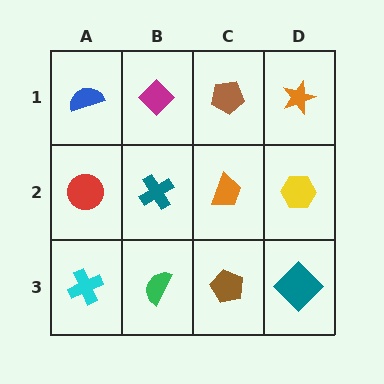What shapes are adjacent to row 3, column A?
A red circle (row 2, column A), a green semicircle (row 3, column B).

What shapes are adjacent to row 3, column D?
A yellow hexagon (row 2, column D), a brown pentagon (row 3, column C).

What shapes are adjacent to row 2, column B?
A magenta diamond (row 1, column B), a green semicircle (row 3, column B), a red circle (row 2, column A), an orange trapezoid (row 2, column C).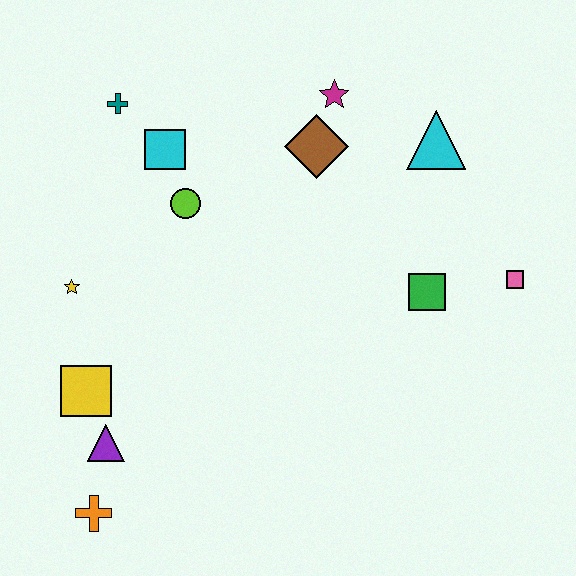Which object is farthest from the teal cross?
The pink square is farthest from the teal cross.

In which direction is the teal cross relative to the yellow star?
The teal cross is above the yellow star.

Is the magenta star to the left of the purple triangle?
No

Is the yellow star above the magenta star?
No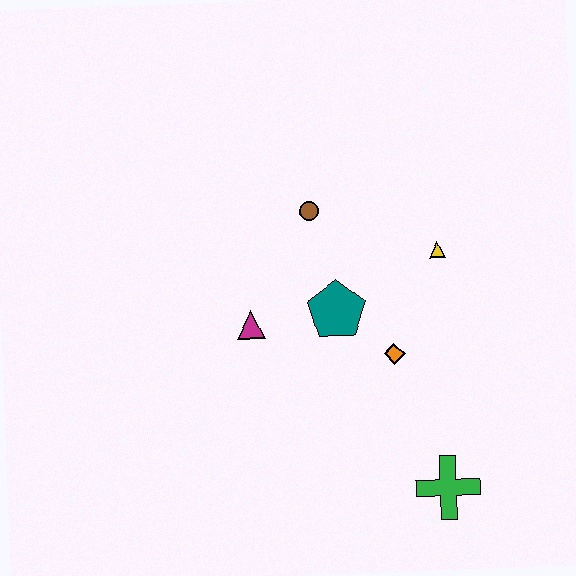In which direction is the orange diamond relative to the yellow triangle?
The orange diamond is below the yellow triangle.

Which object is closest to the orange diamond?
The teal pentagon is closest to the orange diamond.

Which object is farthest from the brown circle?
The green cross is farthest from the brown circle.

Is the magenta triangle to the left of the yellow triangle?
Yes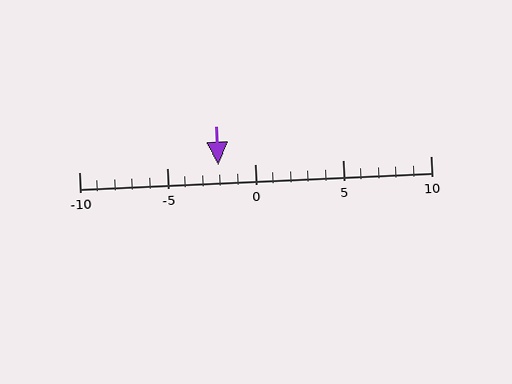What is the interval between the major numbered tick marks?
The major tick marks are spaced 5 units apart.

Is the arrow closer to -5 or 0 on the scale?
The arrow is closer to 0.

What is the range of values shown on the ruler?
The ruler shows values from -10 to 10.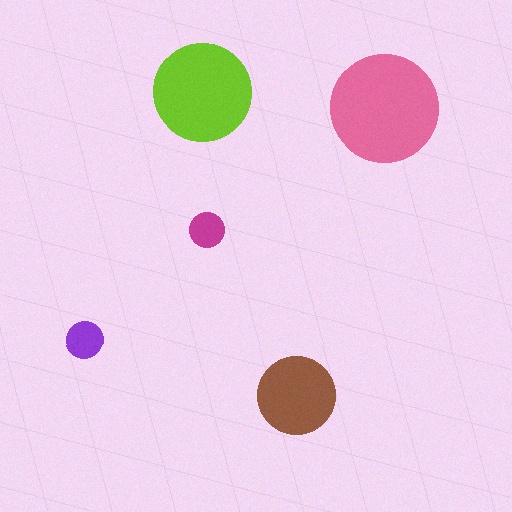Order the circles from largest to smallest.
the pink one, the lime one, the brown one, the purple one, the magenta one.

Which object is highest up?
The lime circle is topmost.